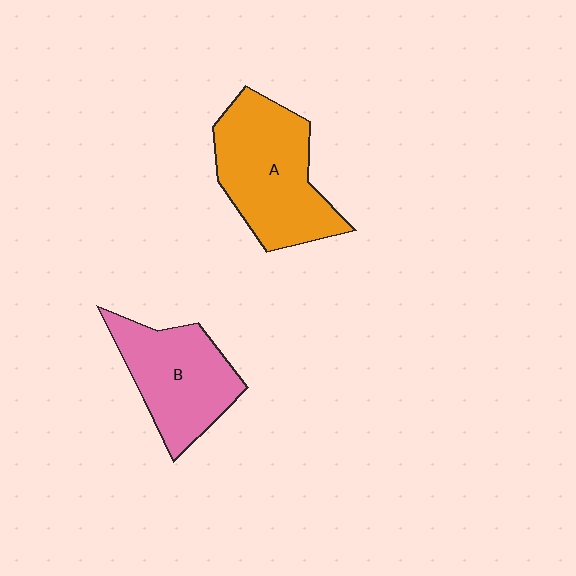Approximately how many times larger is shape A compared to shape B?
Approximately 1.2 times.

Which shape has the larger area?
Shape A (orange).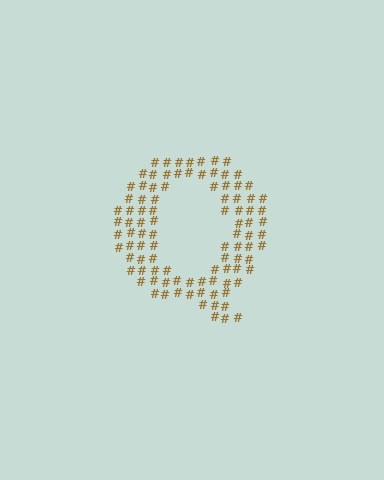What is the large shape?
The large shape is the letter Q.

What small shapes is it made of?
It is made of small hash symbols.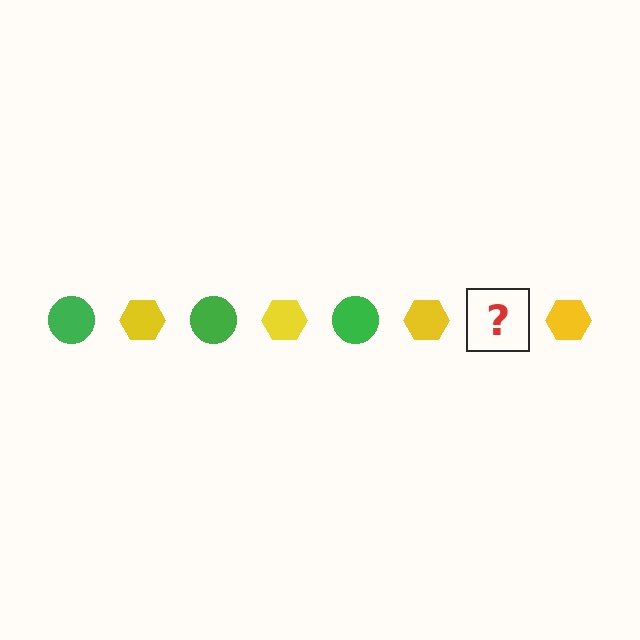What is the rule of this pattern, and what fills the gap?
The rule is that the pattern alternates between green circle and yellow hexagon. The gap should be filled with a green circle.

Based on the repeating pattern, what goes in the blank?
The blank should be a green circle.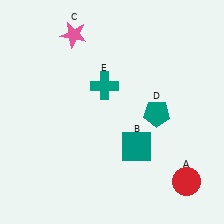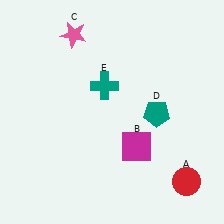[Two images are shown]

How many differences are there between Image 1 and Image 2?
There is 1 difference between the two images.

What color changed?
The square (B) changed from teal in Image 1 to magenta in Image 2.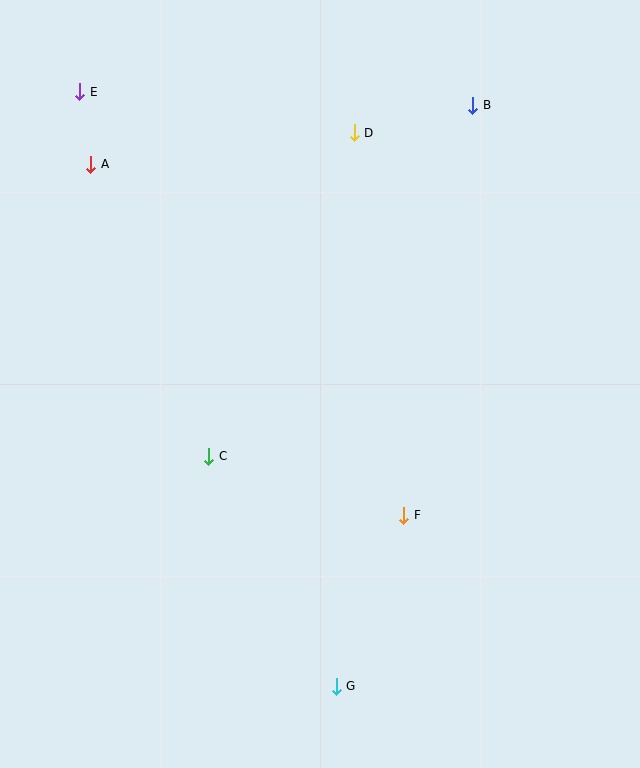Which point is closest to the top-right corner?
Point B is closest to the top-right corner.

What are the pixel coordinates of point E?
Point E is at (80, 92).